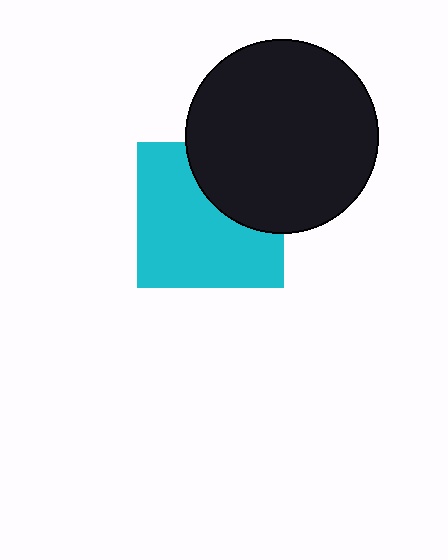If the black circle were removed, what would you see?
You would see the complete cyan square.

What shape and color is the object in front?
The object in front is a black circle.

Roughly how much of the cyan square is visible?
Most of it is visible (roughly 67%).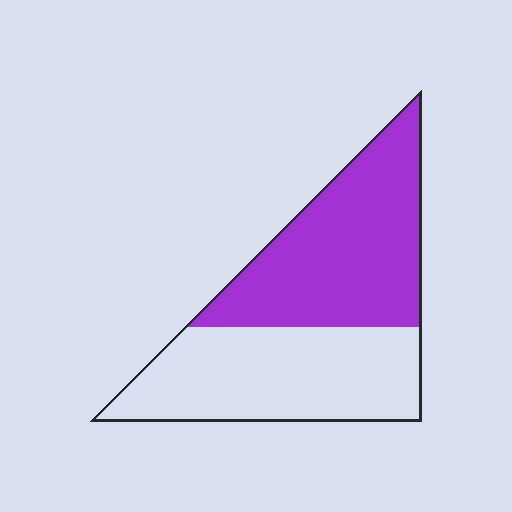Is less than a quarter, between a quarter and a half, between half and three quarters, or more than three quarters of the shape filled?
Between half and three quarters.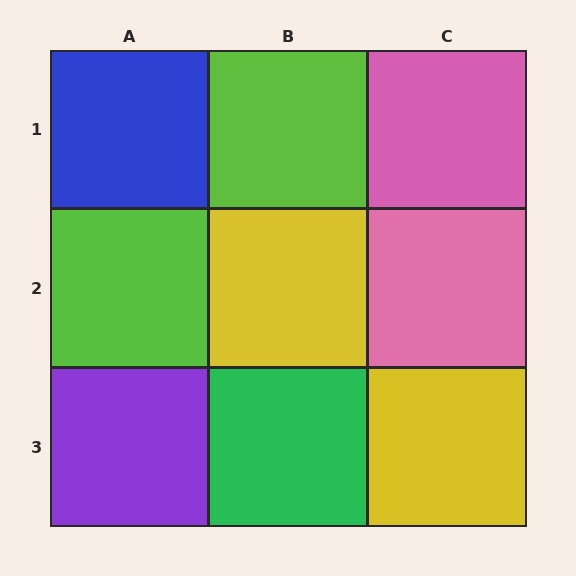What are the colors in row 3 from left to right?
Purple, green, yellow.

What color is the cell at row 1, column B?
Lime.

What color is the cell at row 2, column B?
Yellow.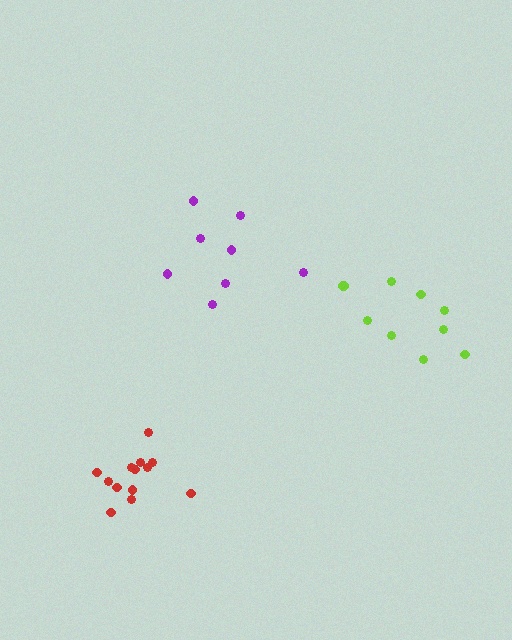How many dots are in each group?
Group 1: 10 dots, Group 2: 13 dots, Group 3: 8 dots (31 total).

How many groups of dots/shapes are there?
There are 3 groups.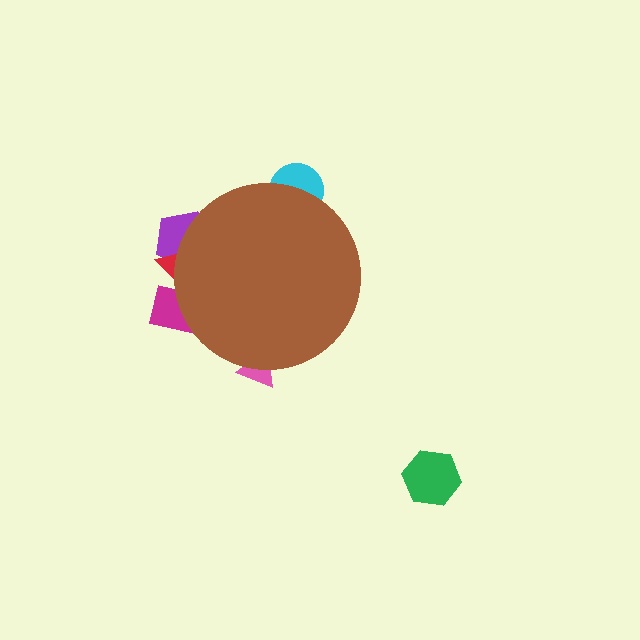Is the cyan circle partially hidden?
Yes, the cyan circle is partially hidden behind the brown circle.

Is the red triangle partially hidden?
Yes, the red triangle is partially hidden behind the brown circle.